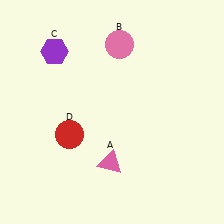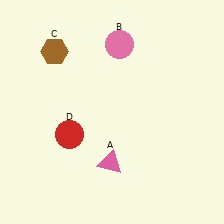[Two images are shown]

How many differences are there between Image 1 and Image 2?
There is 1 difference between the two images.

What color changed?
The hexagon (C) changed from purple in Image 1 to brown in Image 2.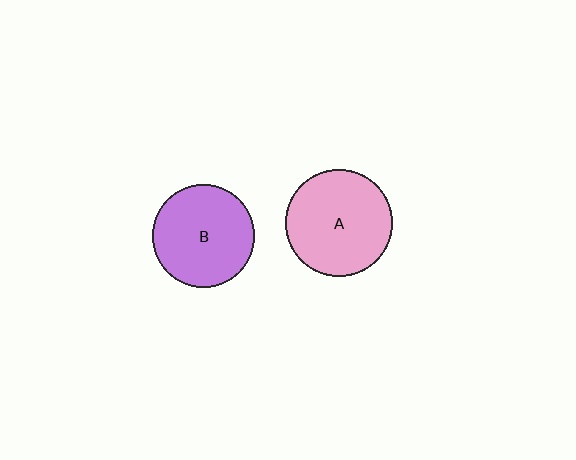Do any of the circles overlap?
No, none of the circles overlap.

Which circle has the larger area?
Circle A (pink).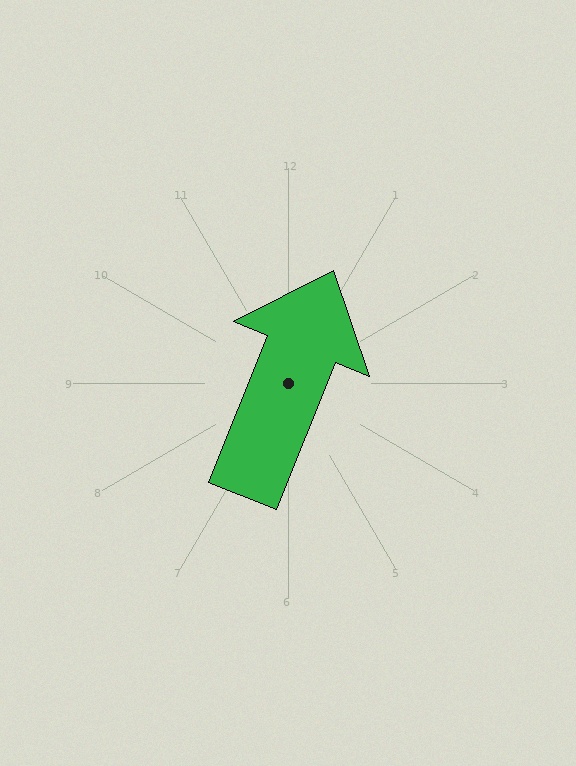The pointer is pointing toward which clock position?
Roughly 1 o'clock.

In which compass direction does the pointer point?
North.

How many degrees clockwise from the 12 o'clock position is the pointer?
Approximately 22 degrees.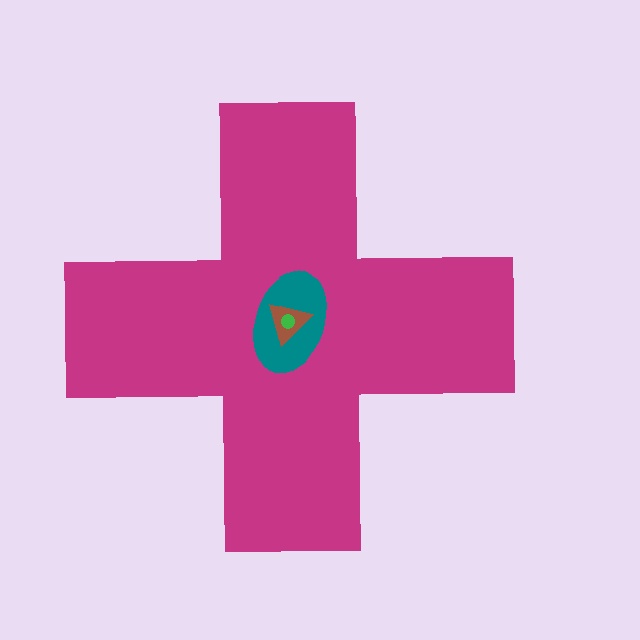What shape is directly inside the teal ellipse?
The brown triangle.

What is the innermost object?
The green circle.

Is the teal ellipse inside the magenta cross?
Yes.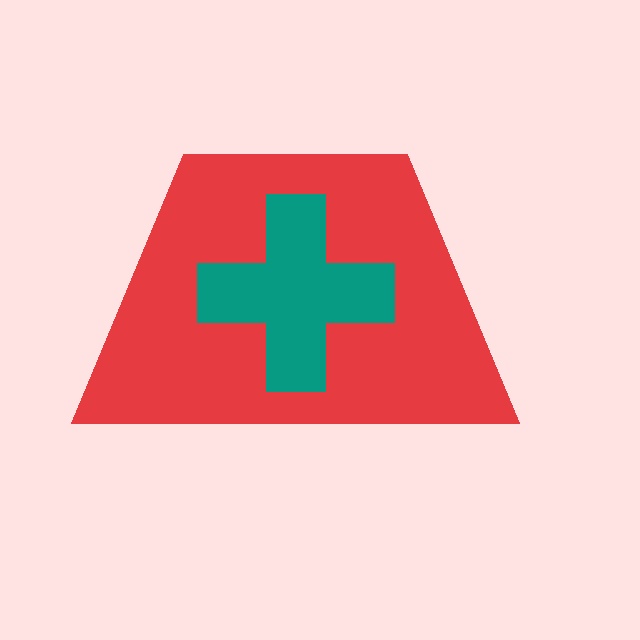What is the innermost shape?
The teal cross.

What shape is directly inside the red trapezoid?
The teal cross.